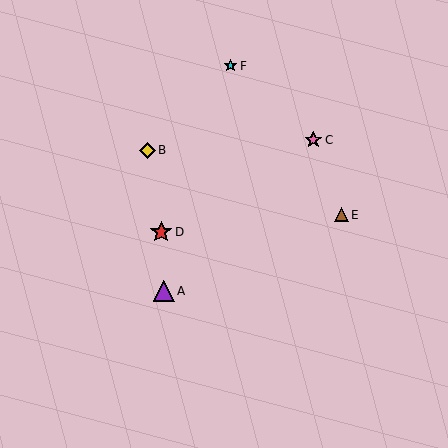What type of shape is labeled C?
Shape C is a pink star.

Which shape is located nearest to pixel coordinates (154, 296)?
The purple triangle (labeled A) at (164, 291) is nearest to that location.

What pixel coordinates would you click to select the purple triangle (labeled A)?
Click at (164, 291) to select the purple triangle A.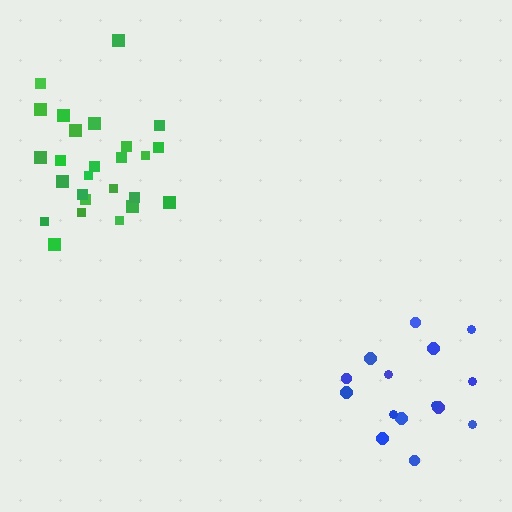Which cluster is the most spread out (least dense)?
Blue.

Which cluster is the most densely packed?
Green.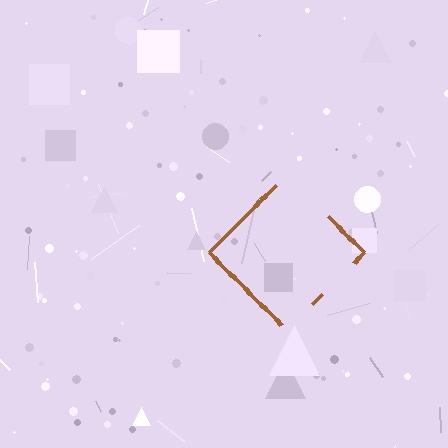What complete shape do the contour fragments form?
The contour fragments form a diamond.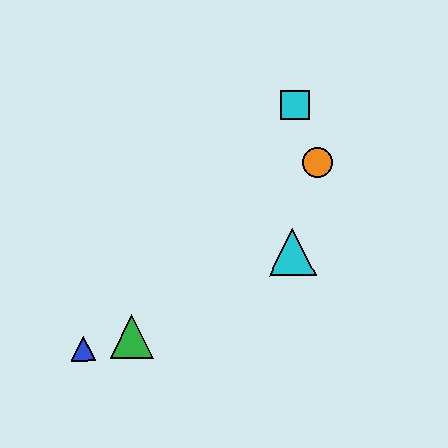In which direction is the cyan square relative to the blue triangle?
The cyan square is above the blue triangle.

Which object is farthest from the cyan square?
The blue triangle is farthest from the cyan square.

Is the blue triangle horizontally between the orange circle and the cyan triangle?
No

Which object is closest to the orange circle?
The cyan square is closest to the orange circle.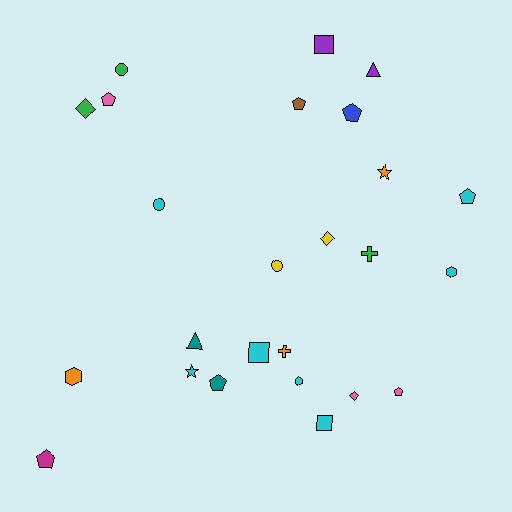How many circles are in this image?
There are 3 circles.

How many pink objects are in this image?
There are 3 pink objects.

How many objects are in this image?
There are 25 objects.